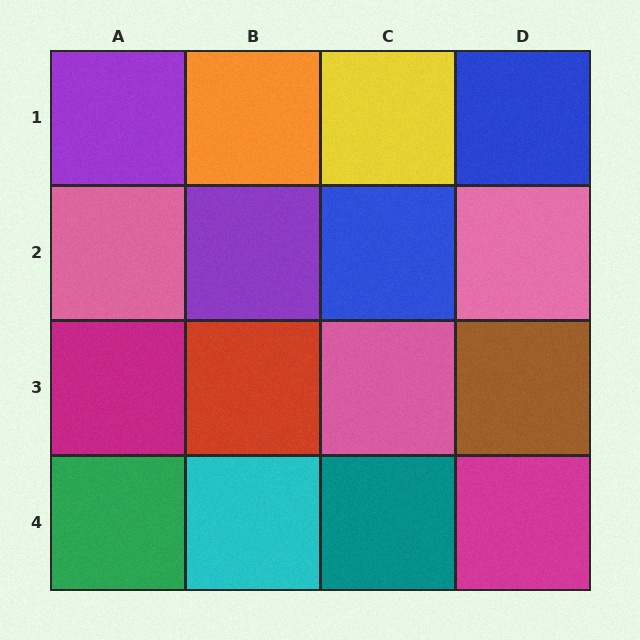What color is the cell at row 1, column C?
Yellow.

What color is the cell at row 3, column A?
Magenta.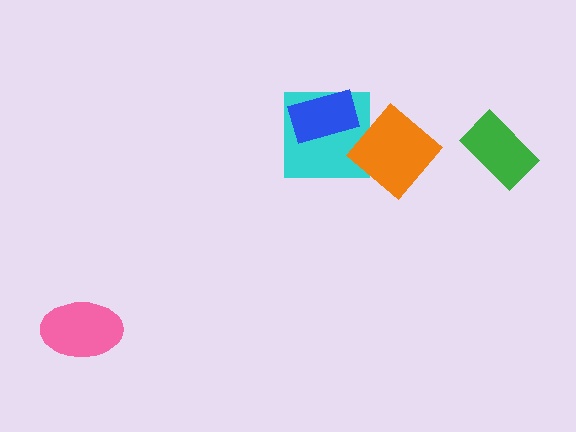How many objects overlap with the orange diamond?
1 object overlaps with the orange diamond.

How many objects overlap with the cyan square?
2 objects overlap with the cyan square.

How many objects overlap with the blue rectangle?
1 object overlaps with the blue rectangle.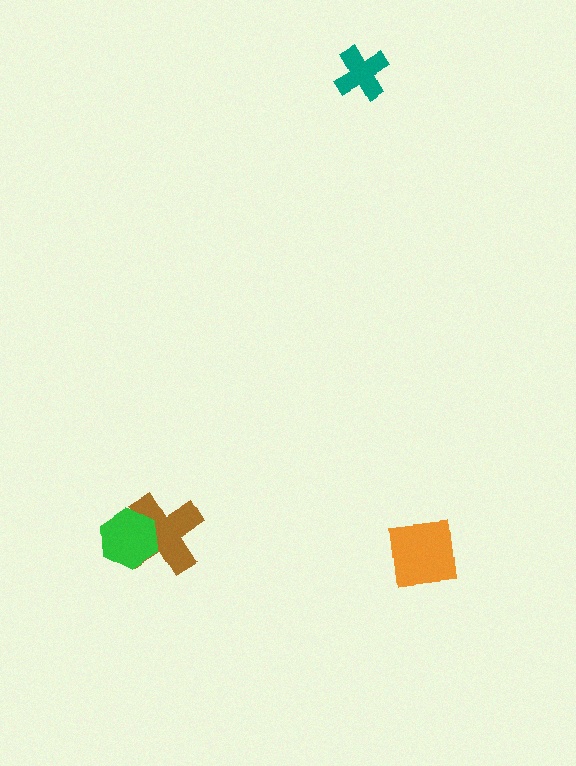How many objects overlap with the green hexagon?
1 object overlaps with the green hexagon.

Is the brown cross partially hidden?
Yes, it is partially covered by another shape.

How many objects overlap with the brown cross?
1 object overlaps with the brown cross.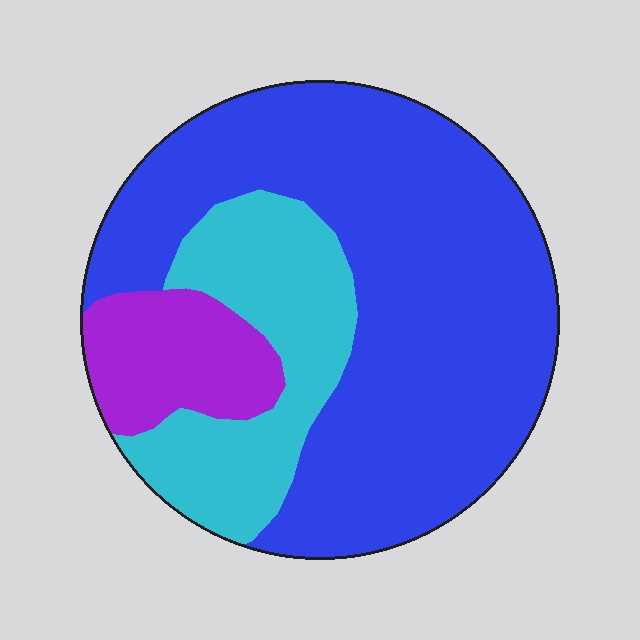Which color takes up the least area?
Purple, at roughly 15%.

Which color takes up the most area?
Blue, at roughly 65%.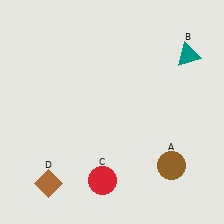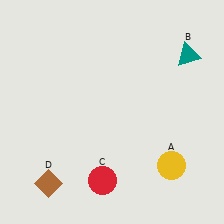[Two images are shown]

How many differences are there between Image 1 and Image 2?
There is 1 difference between the two images.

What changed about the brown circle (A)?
In Image 1, A is brown. In Image 2, it changed to yellow.